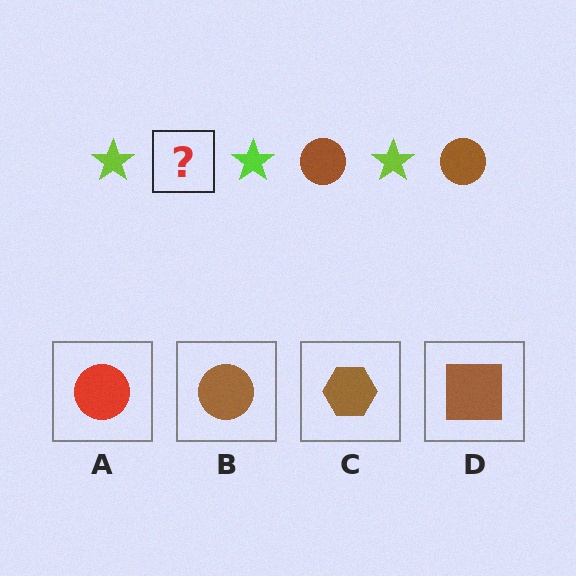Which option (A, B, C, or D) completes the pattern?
B.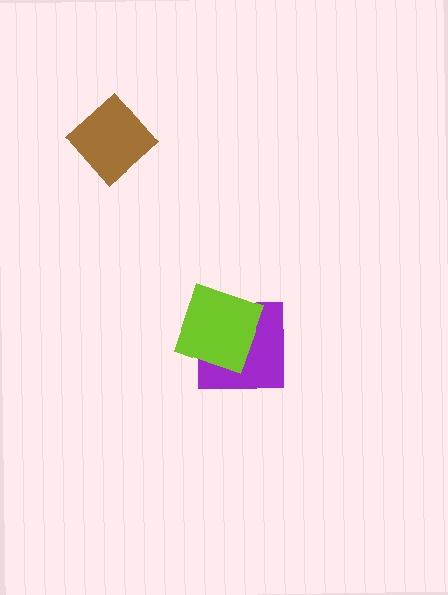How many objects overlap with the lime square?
1 object overlaps with the lime square.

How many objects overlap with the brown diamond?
0 objects overlap with the brown diamond.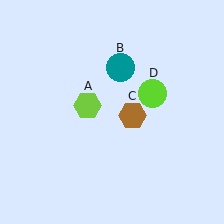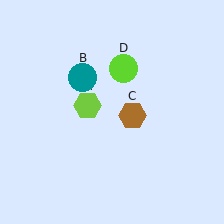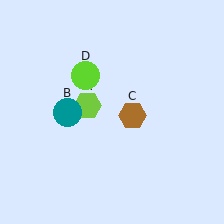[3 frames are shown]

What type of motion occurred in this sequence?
The teal circle (object B), lime circle (object D) rotated counterclockwise around the center of the scene.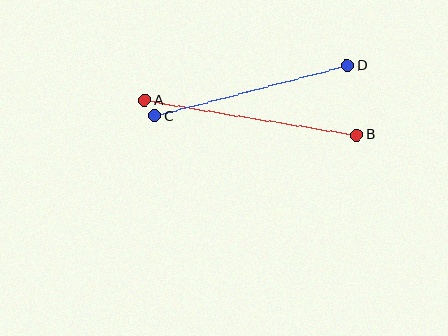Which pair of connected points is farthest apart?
Points A and B are farthest apart.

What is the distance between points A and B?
The distance is approximately 215 pixels.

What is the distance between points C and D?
The distance is approximately 199 pixels.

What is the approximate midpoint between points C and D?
The midpoint is at approximately (251, 91) pixels.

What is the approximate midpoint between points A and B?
The midpoint is at approximately (251, 118) pixels.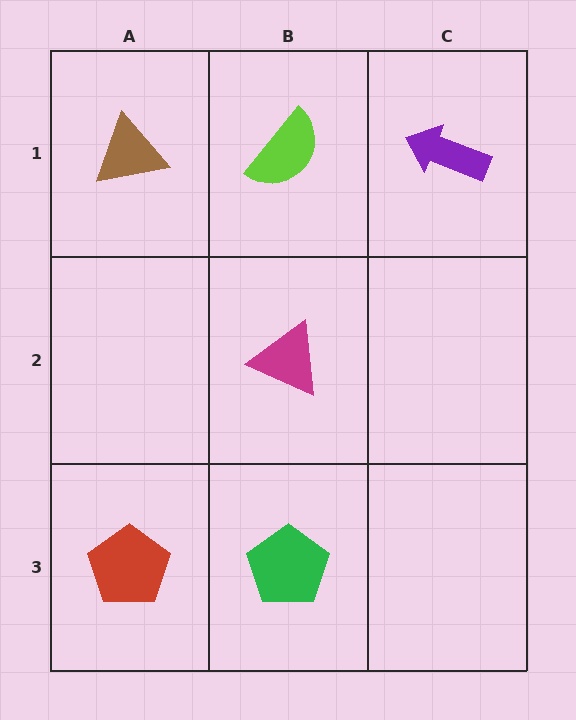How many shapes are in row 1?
3 shapes.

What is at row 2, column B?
A magenta triangle.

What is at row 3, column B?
A green pentagon.